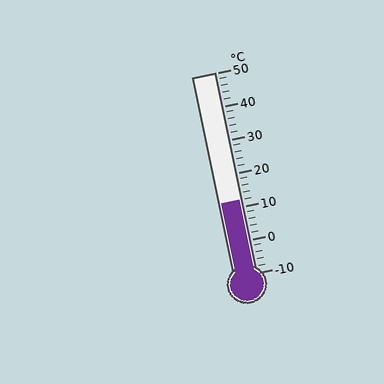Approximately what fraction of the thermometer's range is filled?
The thermometer is filled to approximately 35% of its range.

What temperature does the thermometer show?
The thermometer shows approximately 12°C.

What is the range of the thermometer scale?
The thermometer scale ranges from -10°C to 50°C.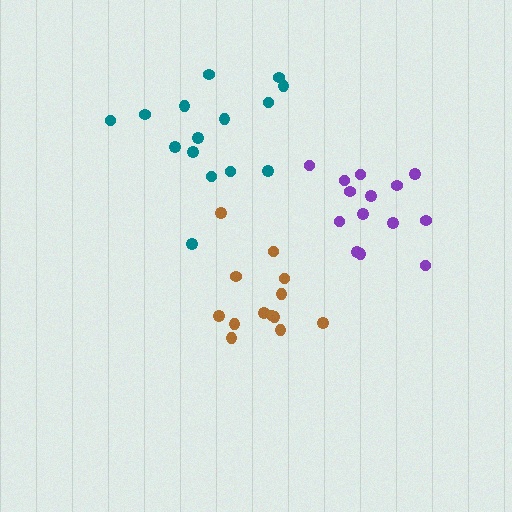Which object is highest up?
The teal cluster is topmost.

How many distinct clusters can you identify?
There are 3 distinct clusters.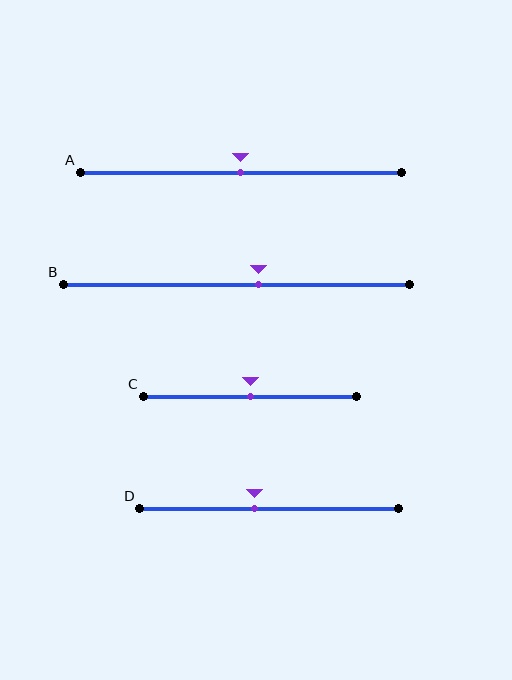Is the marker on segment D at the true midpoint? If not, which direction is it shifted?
No, the marker on segment D is shifted to the left by about 6% of the segment length.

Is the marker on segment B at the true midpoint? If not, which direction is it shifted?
No, the marker on segment B is shifted to the right by about 7% of the segment length.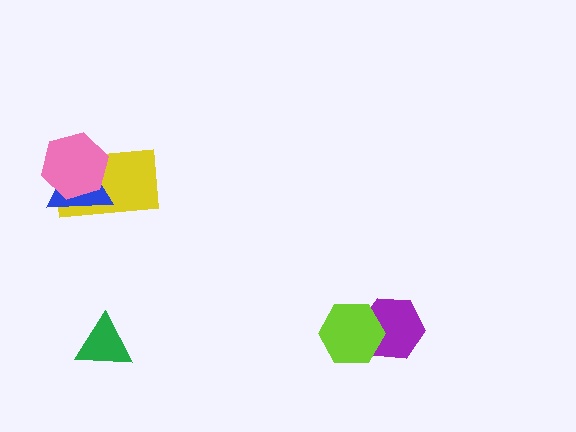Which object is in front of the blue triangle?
The pink hexagon is in front of the blue triangle.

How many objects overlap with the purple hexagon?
1 object overlaps with the purple hexagon.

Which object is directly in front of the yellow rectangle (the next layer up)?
The blue triangle is directly in front of the yellow rectangle.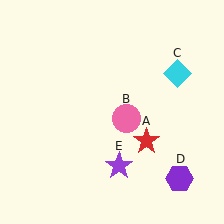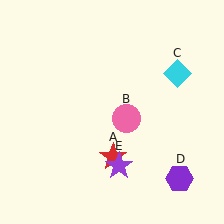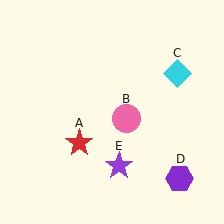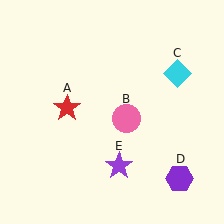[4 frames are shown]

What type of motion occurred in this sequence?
The red star (object A) rotated clockwise around the center of the scene.